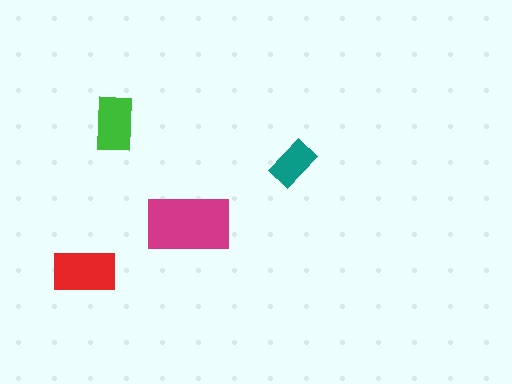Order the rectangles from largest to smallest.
the magenta one, the red one, the green one, the teal one.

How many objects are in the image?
There are 4 objects in the image.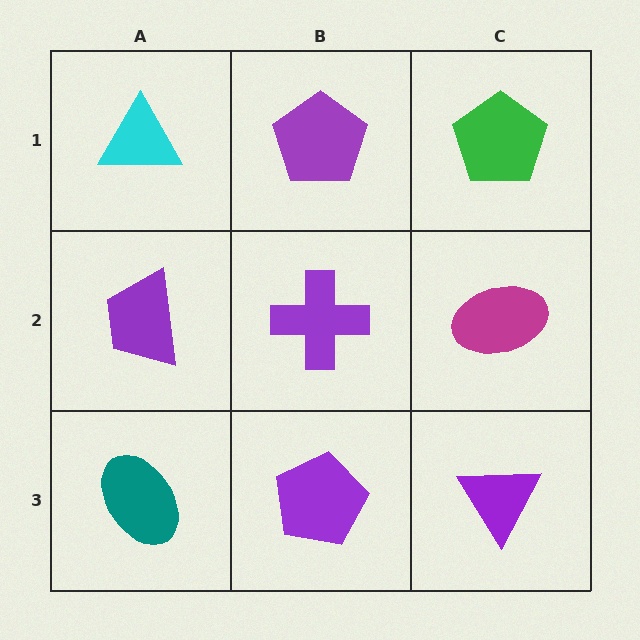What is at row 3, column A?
A teal ellipse.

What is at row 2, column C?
A magenta ellipse.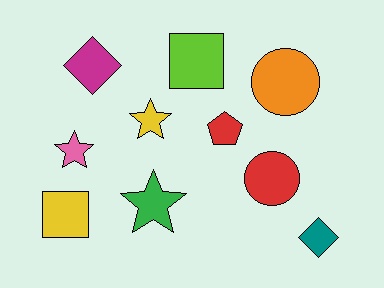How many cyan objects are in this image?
There are no cyan objects.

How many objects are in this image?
There are 10 objects.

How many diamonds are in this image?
There are 2 diamonds.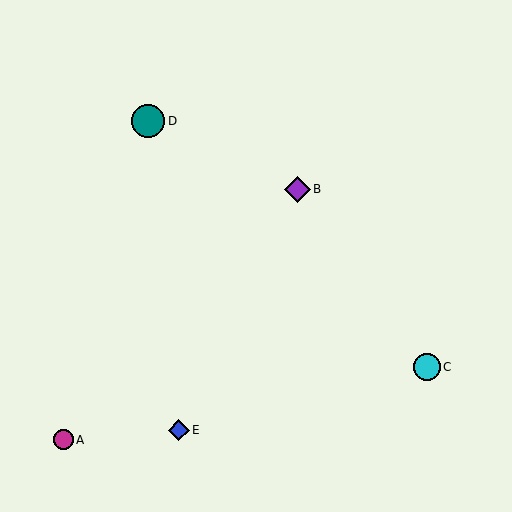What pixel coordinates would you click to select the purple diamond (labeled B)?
Click at (298, 189) to select the purple diamond B.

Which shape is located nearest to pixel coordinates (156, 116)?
The teal circle (labeled D) at (148, 121) is nearest to that location.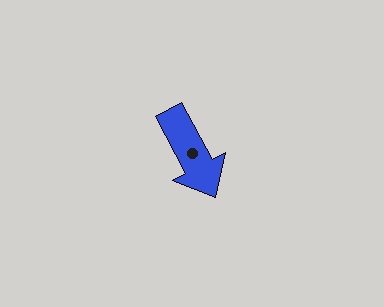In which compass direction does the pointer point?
Southeast.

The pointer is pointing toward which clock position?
Roughly 5 o'clock.